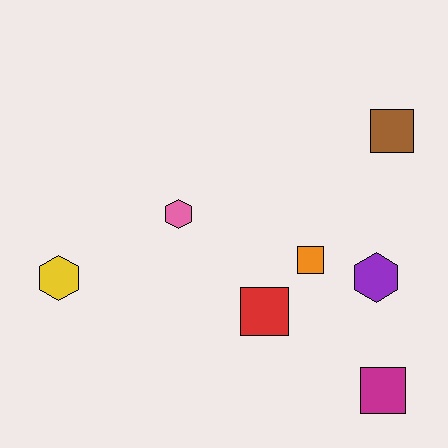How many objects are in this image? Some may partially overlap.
There are 7 objects.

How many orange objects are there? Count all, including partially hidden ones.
There is 1 orange object.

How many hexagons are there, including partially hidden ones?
There are 3 hexagons.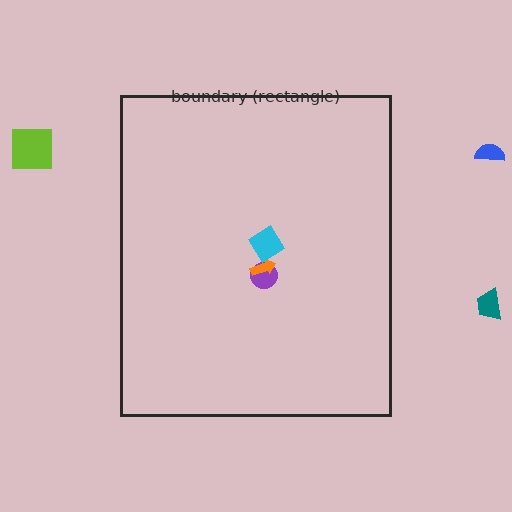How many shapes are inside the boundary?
3 inside, 3 outside.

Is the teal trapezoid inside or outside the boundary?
Outside.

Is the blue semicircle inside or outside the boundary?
Outside.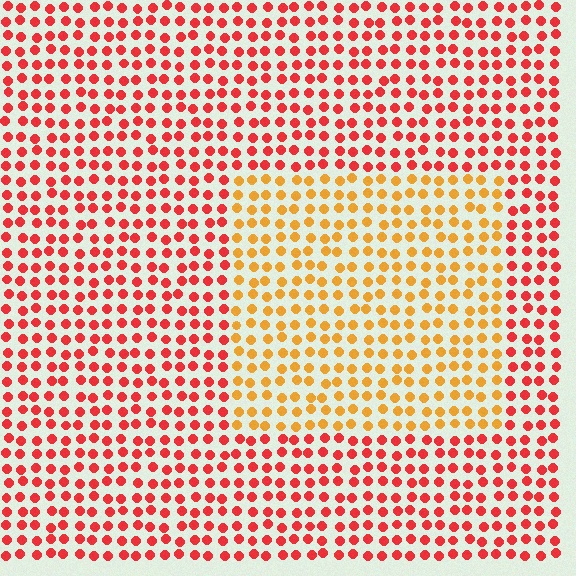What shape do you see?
I see a rectangle.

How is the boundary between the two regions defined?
The boundary is defined purely by a slight shift in hue (about 40 degrees). Spacing, size, and orientation are identical on both sides.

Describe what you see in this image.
The image is filled with small red elements in a uniform arrangement. A rectangle-shaped region is visible where the elements are tinted to a slightly different hue, forming a subtle color boundary.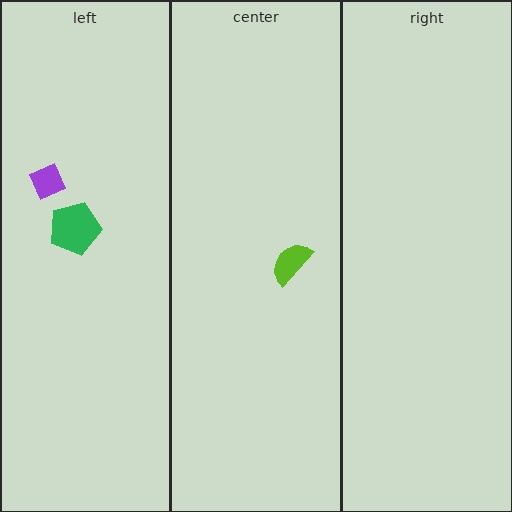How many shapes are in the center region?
1.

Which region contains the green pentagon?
The left region.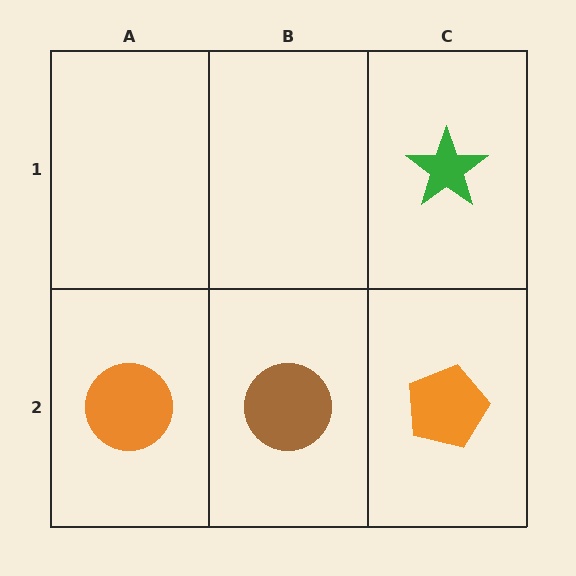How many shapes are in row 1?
1 shape.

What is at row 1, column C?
A green star.